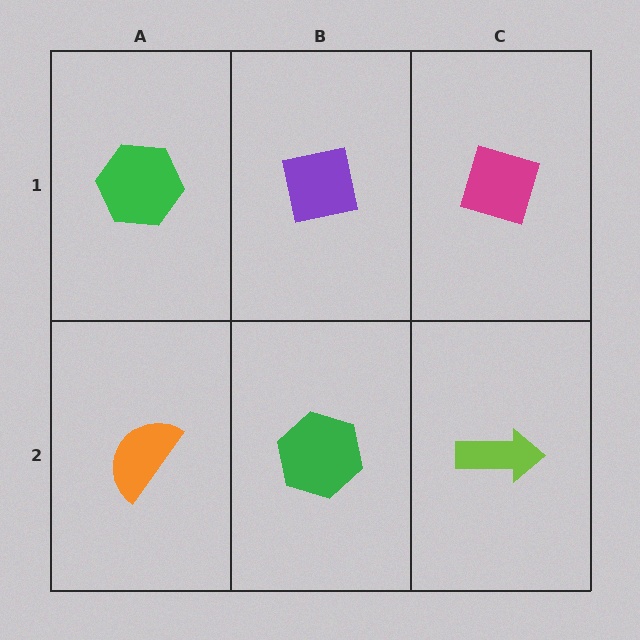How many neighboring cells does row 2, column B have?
3.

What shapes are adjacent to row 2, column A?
A green hexagon (row 1, column A), a green hexagon (row 2, column B).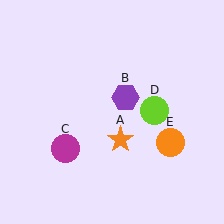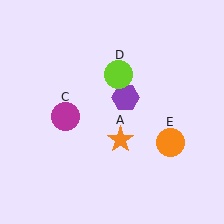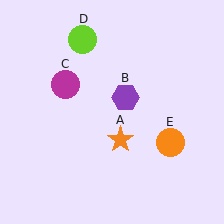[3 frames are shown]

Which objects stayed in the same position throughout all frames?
Orange star (object A) and purple hexagon (object B) and orange circle (object E) remained stationary.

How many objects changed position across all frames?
2 objects changed position: magenta circle (object C), lime circle (object D).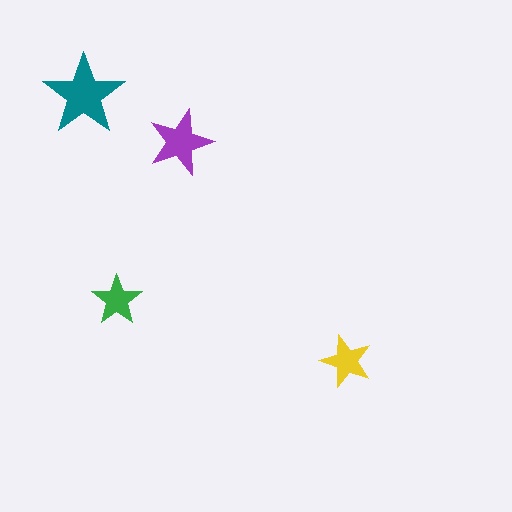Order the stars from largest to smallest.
the teal one, the purple one, the yellow one, the green one.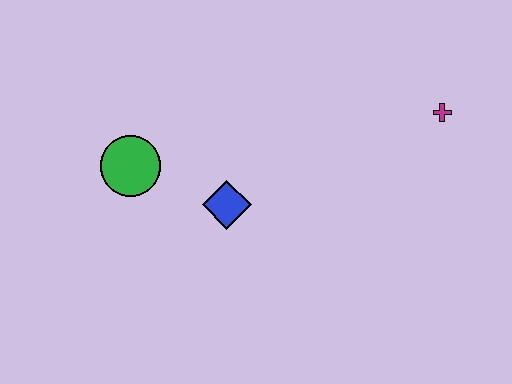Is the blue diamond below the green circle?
Yes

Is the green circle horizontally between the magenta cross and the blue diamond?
No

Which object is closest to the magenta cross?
The blue diamond is closest to the magenta cross.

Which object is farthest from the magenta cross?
The green circle is farthest from the magenta cross.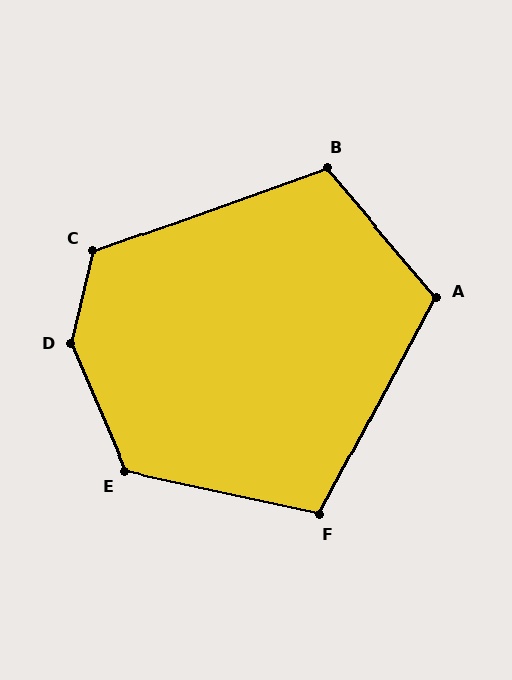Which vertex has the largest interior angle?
D, at approximately 143 degrees.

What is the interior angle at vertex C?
Approximately 123 degrees (obtuse).